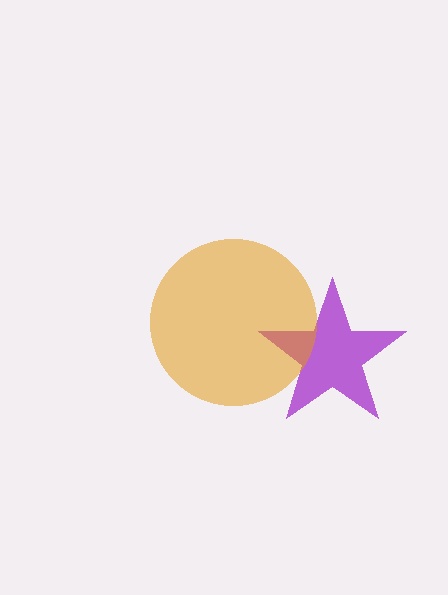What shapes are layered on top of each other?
The layered shapes are: a purple star, an orange circle.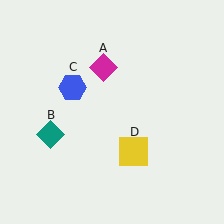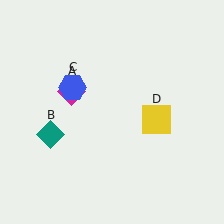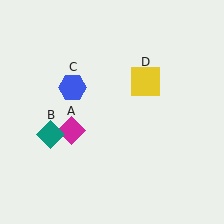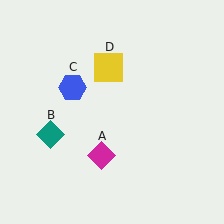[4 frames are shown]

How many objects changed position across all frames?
2 objects changed position: magenta diamond (object A), yellow square (object D).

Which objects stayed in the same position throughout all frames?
Teal diamond (object B) and blue hexagon (object C) remained stationary.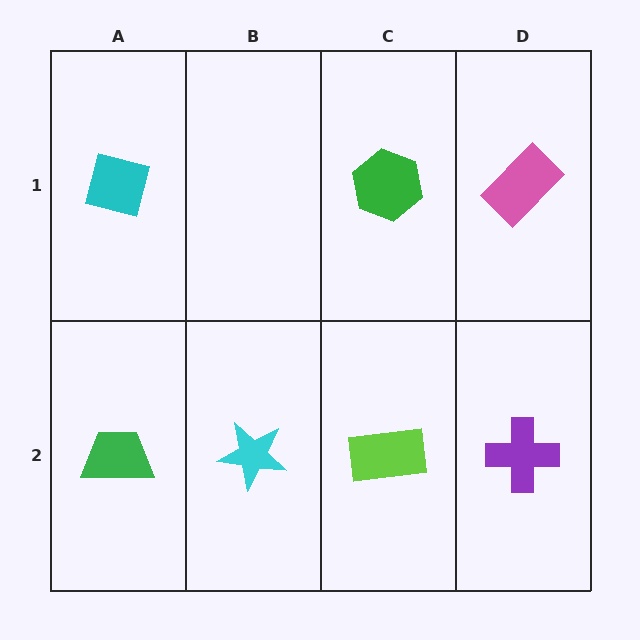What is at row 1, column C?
A green hexagon.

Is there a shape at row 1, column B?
No, that cell is empty.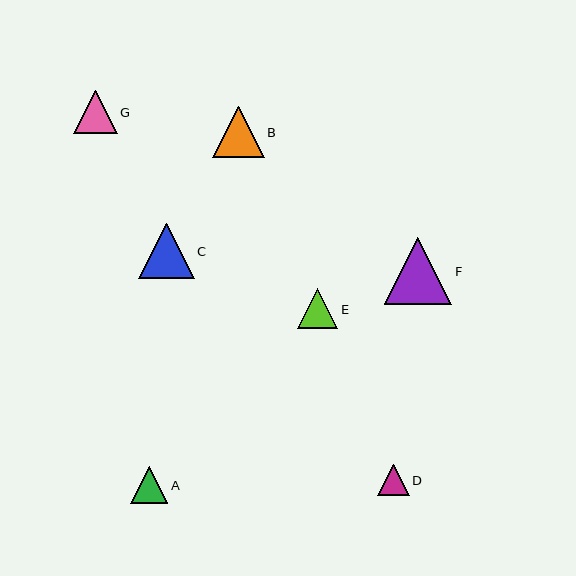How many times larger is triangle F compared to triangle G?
Triangle F is approximately 1.6 times the size of triangle G.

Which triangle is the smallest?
Triangle D is the smallest with a size of approximately 32 pixels.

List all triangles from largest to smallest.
From largest to smallest: F, C, B, G, E, A, D.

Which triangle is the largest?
Triangle F is the largest with a size of approximately 68 pixels.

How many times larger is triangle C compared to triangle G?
Triangle C is approximately 1.3 times the size of triangle G.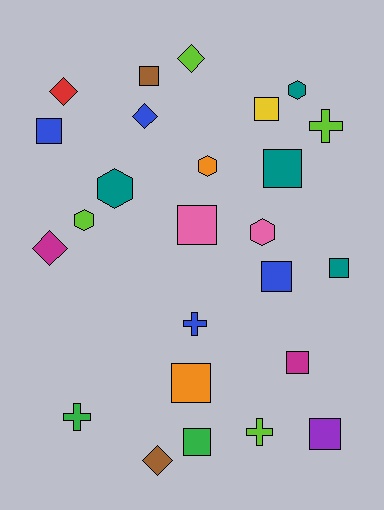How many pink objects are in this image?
There are 2 pink objects.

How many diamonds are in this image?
There are 5 diamonds.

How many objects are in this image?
There are 25 objects.